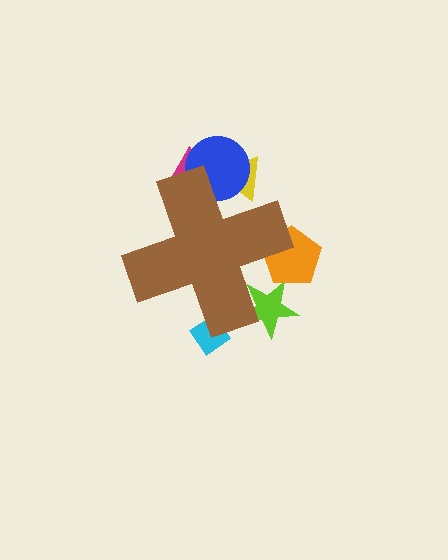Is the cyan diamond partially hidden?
Yes, the cyan diamond is partially hidden behind the brown cross.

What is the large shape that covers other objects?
A brown cross.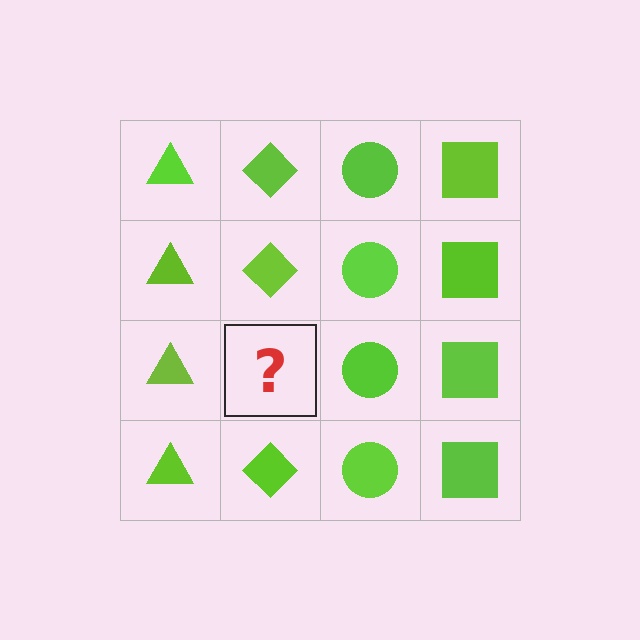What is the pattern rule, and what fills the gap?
The rule is that each column has a consistent shape. The gap should be filled with a lime diamond.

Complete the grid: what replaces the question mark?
The question mark should be replaced with a lime diamond.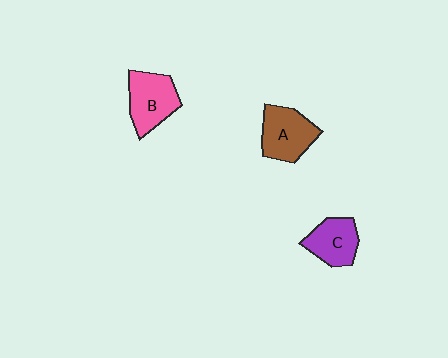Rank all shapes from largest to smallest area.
From largest to smallest: A (brown), B (pink), C (purple).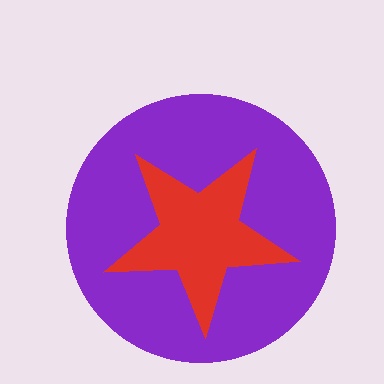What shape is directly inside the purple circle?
The red star.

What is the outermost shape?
The purple circle.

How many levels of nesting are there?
2.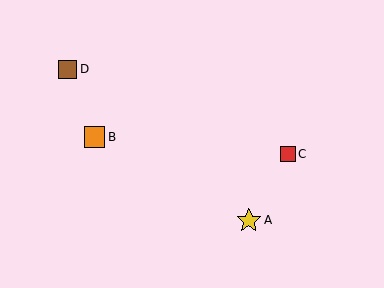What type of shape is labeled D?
Shape D is a brown square.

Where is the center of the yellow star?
The center of the yellow star is at (249, 220).